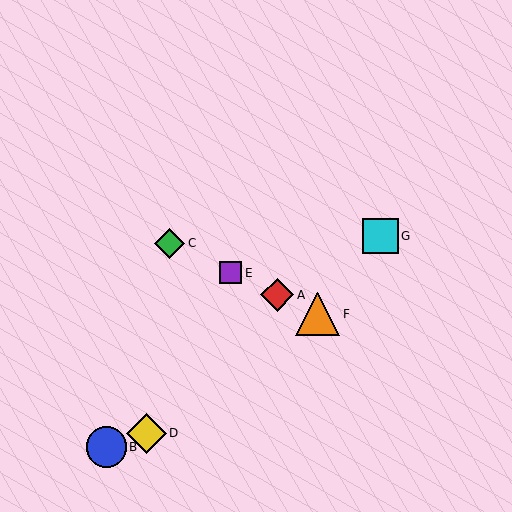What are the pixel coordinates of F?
Object F is at (318, 314).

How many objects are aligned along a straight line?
4 objects (A, C, E, F) are aligned along a straight line.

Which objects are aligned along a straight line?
Objects A, C, E, F are aligned along a straight line.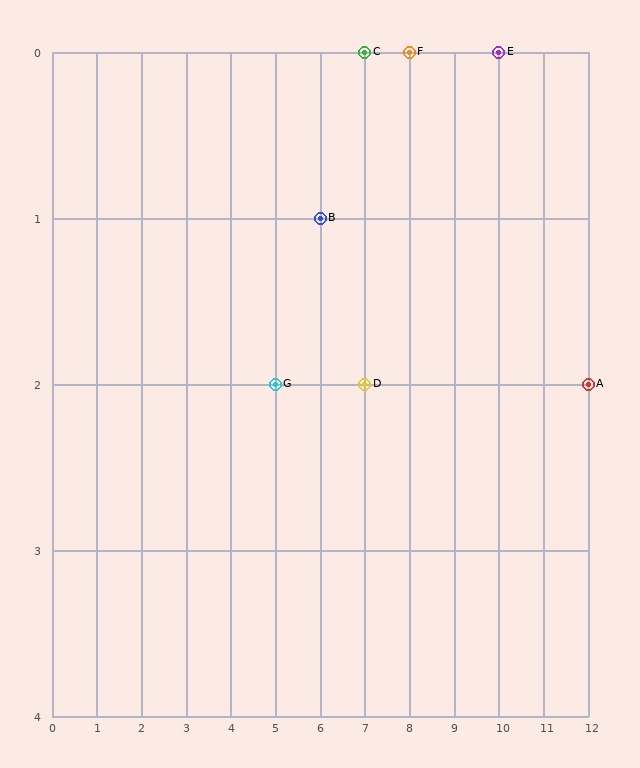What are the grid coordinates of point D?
Point D is at grid coordinates (7, 2).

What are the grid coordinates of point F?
Point F is at grid coordinates (8, 0).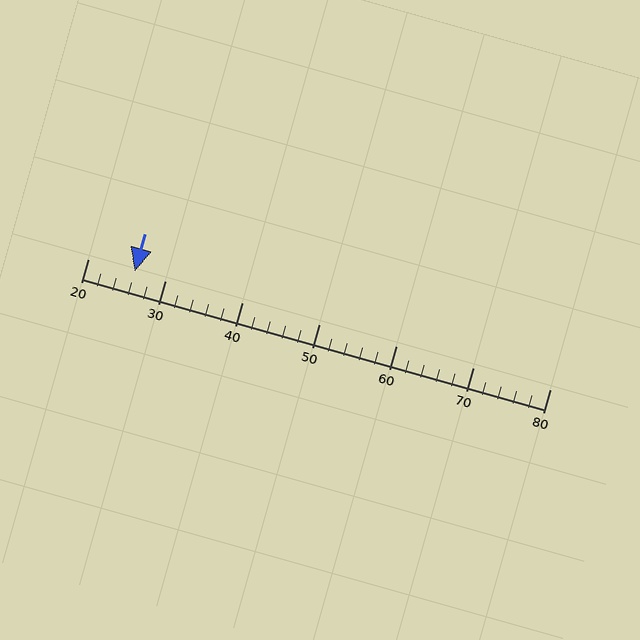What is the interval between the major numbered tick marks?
The major tick marks are spaced 10 units apart.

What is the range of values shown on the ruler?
The ruler shows values from 20 to 80.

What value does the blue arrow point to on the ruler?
The blue arrow points to approximately 26.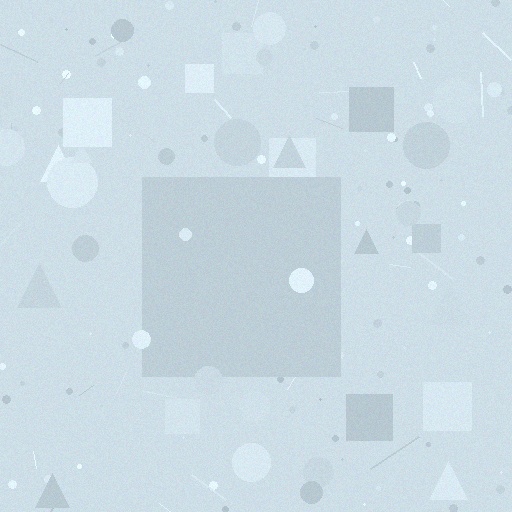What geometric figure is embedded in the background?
A square is embedded in the background.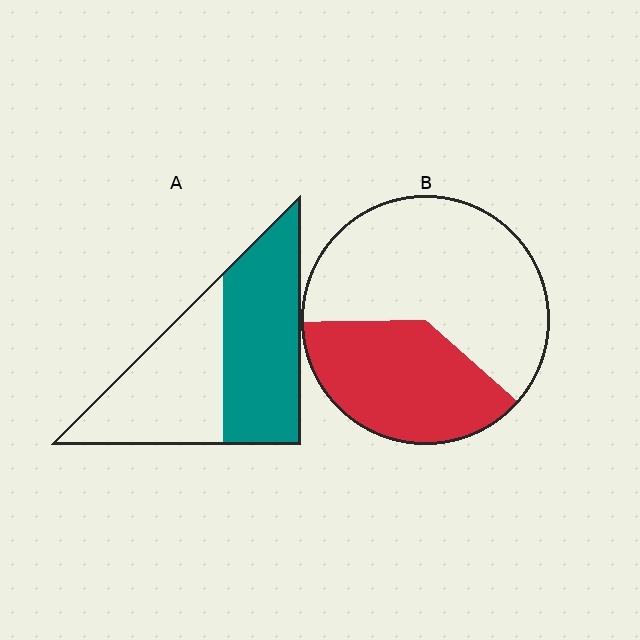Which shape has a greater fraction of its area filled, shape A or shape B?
Shape A.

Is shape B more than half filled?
No.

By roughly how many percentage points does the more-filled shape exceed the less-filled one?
By roughly 15 percentage points (A over B).